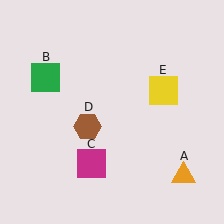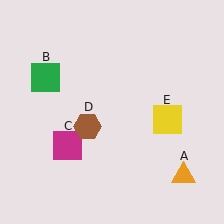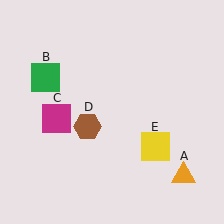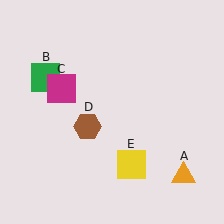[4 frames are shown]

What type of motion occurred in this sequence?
The magenta square (object C), yellow square (object E) rotated clockwise around the center of the scene.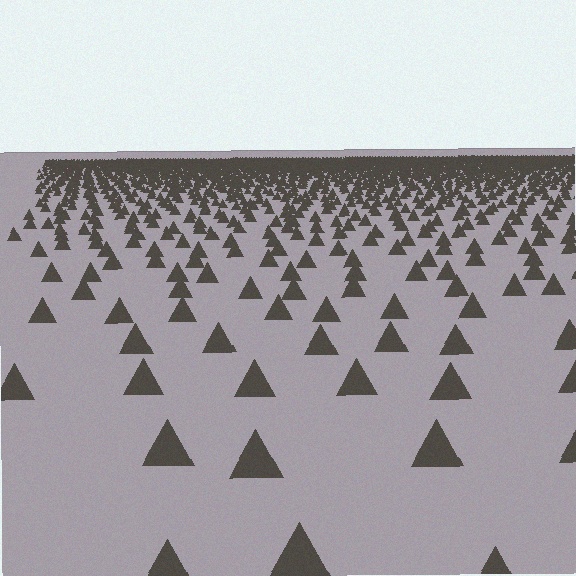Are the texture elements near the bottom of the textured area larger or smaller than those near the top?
Larger. Near the bottom, elements are closer to the viewer and appear at a bigger on-screen size.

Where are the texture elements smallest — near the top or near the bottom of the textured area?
Near the top.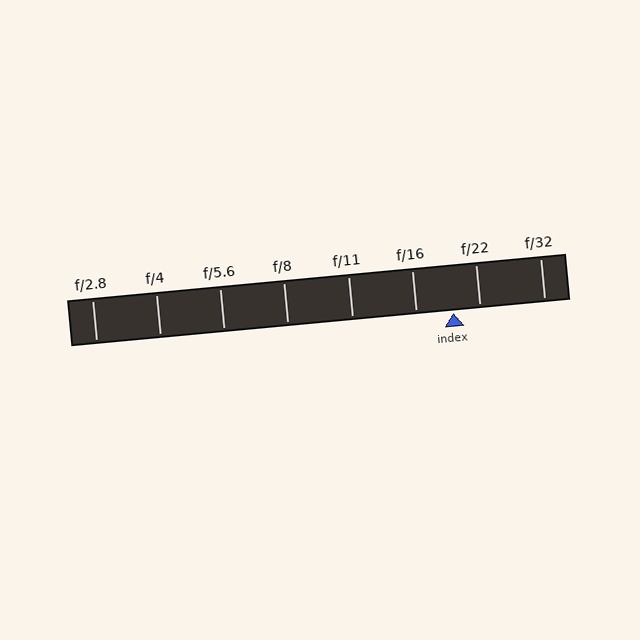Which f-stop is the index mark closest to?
The index mark is closest to f/22.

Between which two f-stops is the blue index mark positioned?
The index mark is between f/16 and f/22.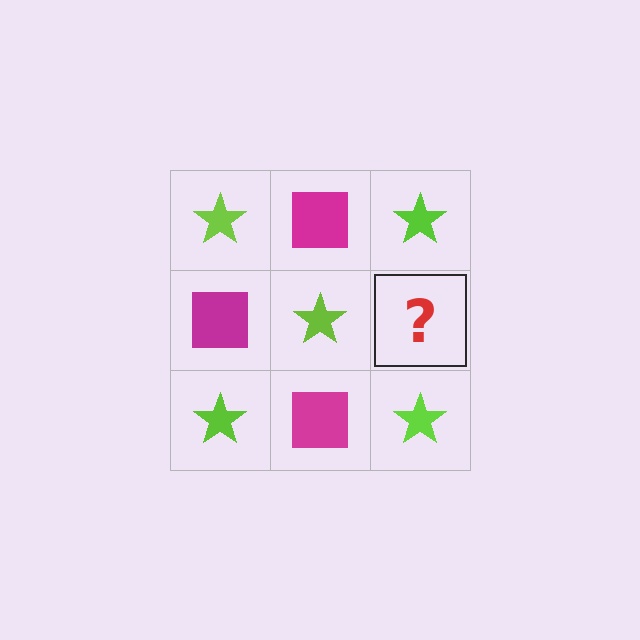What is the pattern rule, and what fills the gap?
The rule is that it alternates lime star and magenta square in a checkerboard pattern. The gap should be filled with a magenta square.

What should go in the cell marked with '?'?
The missing cell should contain a magenta square.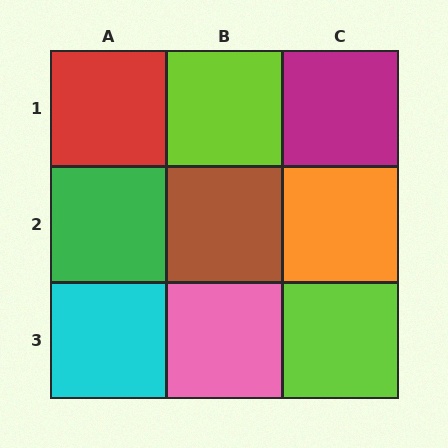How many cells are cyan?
1 cell is cyan.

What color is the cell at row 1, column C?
Magenta.